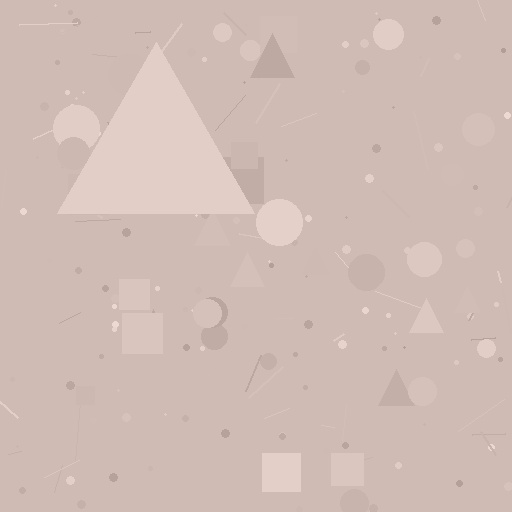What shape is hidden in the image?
A triangle is hidden in the image.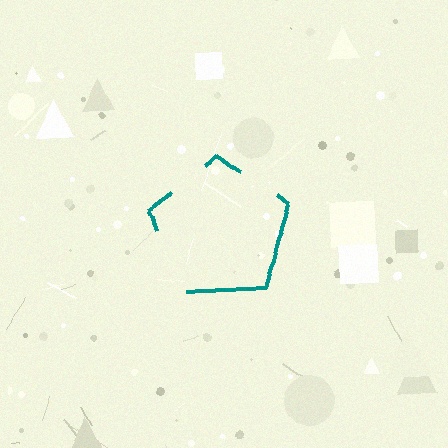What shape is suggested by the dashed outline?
The dashed outline suggests a pentagon.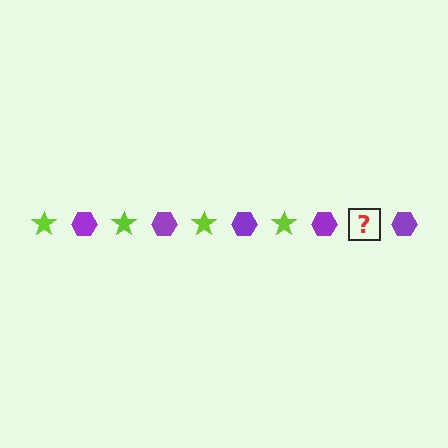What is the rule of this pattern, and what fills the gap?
The rule is that the pattern alternates between lime star and purple hexagon. The gap should be filled with a lime star.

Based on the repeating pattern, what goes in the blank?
The blank should be a lime star.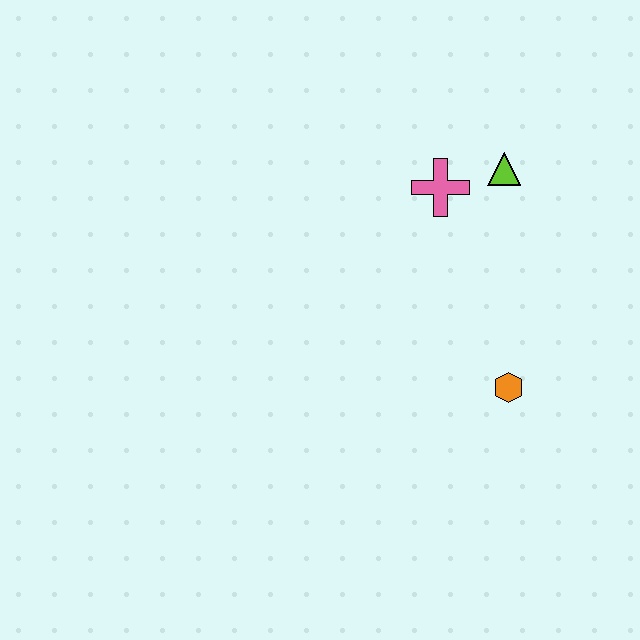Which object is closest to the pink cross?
The lime triangle is closest to the pink cross.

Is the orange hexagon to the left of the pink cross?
No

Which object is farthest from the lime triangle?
The orange hexagon is farthest from the lime triangle.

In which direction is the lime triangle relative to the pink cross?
The lime triangle is to the right of the pink cross.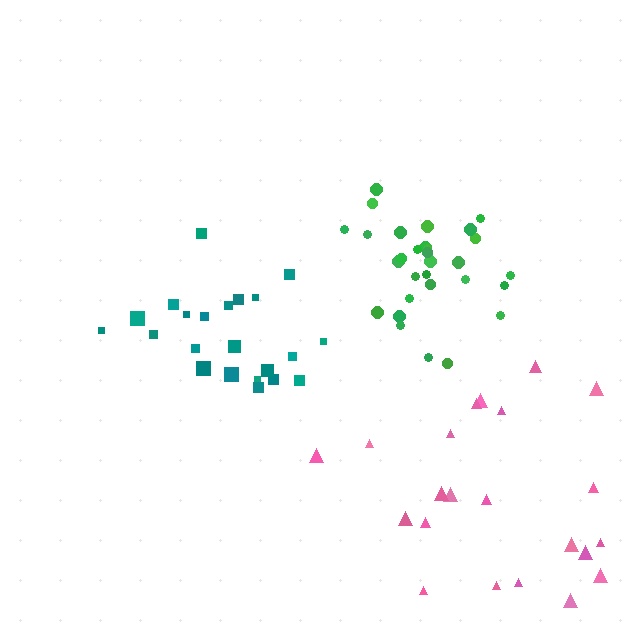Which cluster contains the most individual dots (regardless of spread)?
Green (30).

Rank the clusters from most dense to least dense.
green, teal, pink.